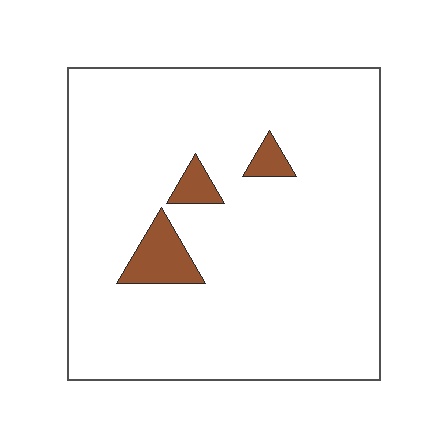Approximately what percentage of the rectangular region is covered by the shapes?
Approximately 5%.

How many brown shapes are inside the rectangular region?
3.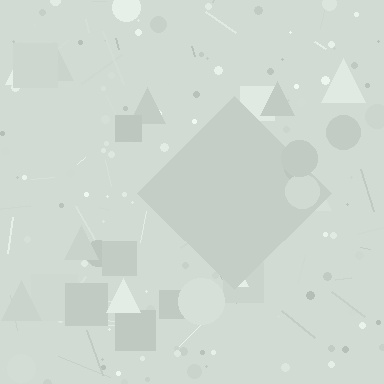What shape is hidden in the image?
A diamond is hidden in the image.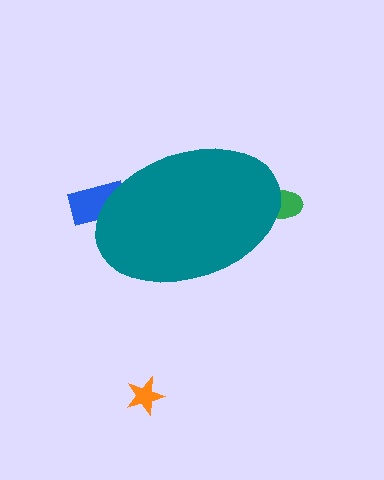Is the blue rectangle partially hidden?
Yes, the blue rectangle is partially hidden behind the teal ellipse.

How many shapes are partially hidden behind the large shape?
2 shapes are partially hidden.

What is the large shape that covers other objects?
A teal ellipse.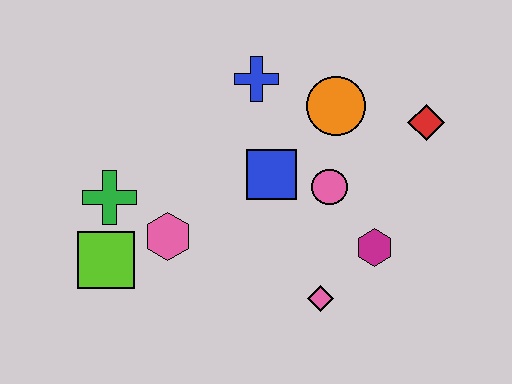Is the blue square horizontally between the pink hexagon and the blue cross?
No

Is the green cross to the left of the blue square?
Yes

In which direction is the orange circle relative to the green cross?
The orange circle is to the right of the green cross.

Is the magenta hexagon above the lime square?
Yes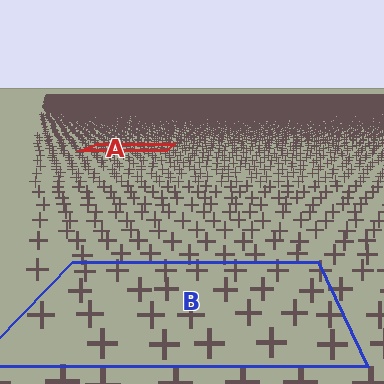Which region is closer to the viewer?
Region B is closer. The texture elements there are larger and more spread out.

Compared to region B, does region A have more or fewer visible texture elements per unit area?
Region A has more texture elements per unit area — they are packed more densely because it is farther away.